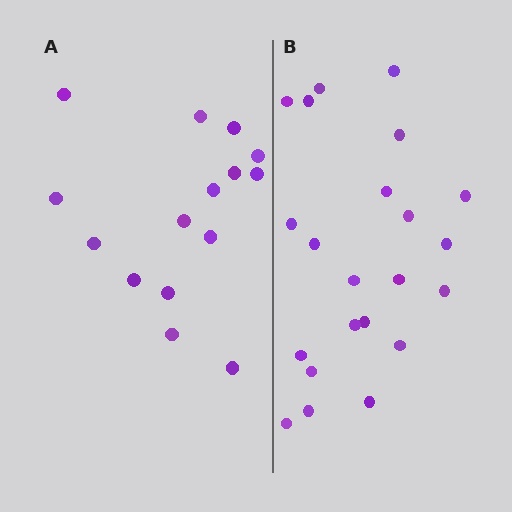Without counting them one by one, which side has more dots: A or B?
Region B (the right region) has more dots.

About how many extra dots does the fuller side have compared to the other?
Region B has roughly 8 or so more dots than region A.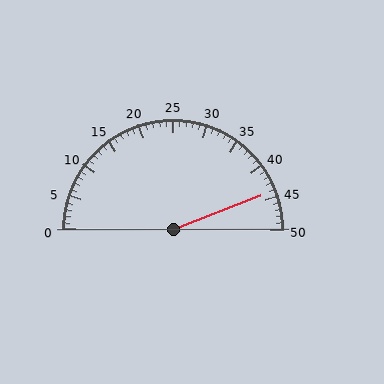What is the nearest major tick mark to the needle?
The nearest major tick mark is 45.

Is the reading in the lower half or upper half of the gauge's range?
The reading is in the upper half of the range (0 to 50).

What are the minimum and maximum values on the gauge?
The gauge ranges from 0 to 50.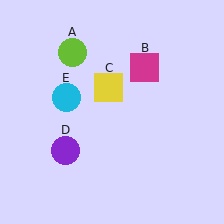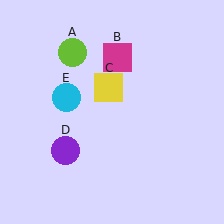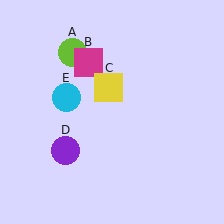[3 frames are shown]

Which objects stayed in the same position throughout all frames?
Lime circle (object A) and yellow square (object C) and purple circle (object D) and cyan circle (object E) remained stationary.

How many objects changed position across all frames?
1 object changed position: magenta square (object B).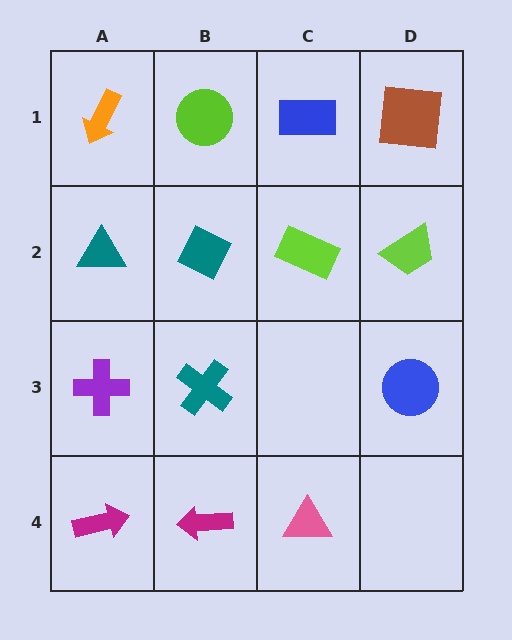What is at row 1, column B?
A lime circle.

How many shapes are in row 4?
3 shapes.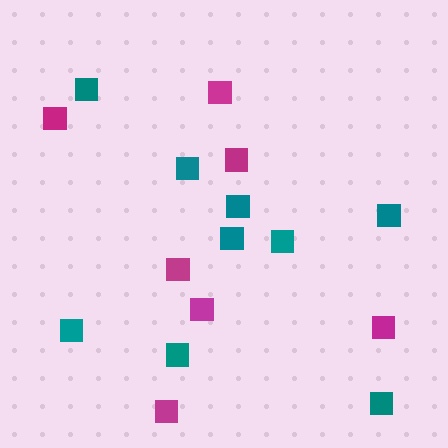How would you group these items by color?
There are 2 groups: one group of teal squares (9) and one group of magenta squares (7).